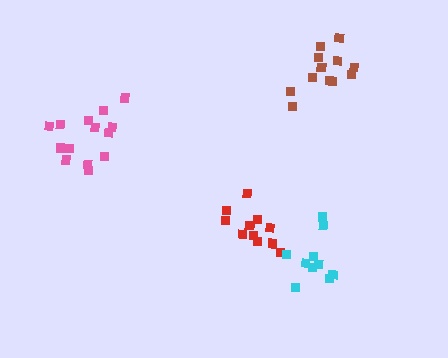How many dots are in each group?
Group 1: 11 dots, Group 2: 13 dots, Group 3: 14 dots, Group 4: 10 dots (48 total).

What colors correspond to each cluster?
The clusters are colored: red, brown, pink, cyan.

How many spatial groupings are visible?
There are 4 spatial groupings.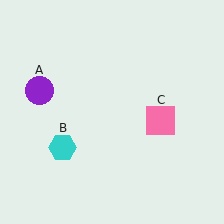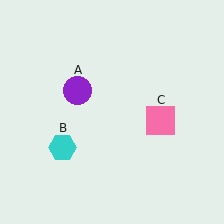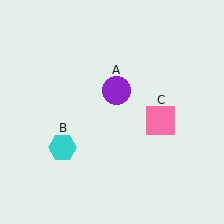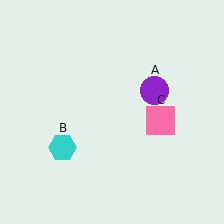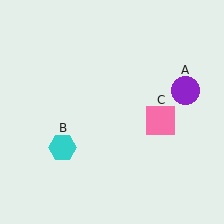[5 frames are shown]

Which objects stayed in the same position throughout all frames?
Cyan hexagon (object B) and pink square (object C) remained stationary.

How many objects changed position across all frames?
1 object changed position: purple circle (object A).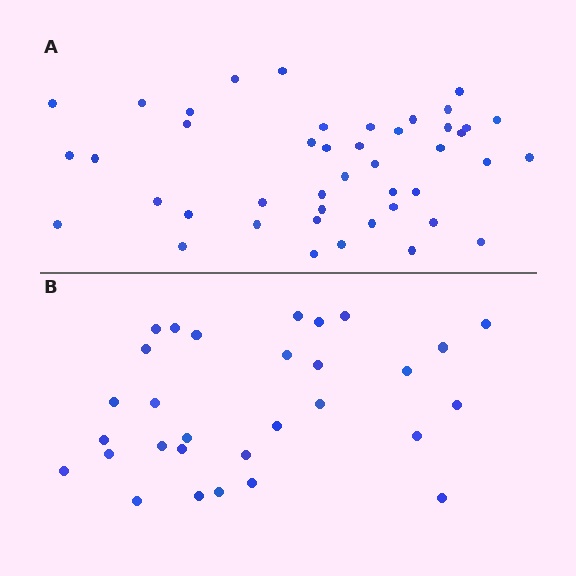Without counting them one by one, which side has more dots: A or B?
Region A (the top region) has more dots.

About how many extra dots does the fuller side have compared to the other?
Region A has approximately 15 more dots than region B.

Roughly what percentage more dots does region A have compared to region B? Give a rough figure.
About 45% more.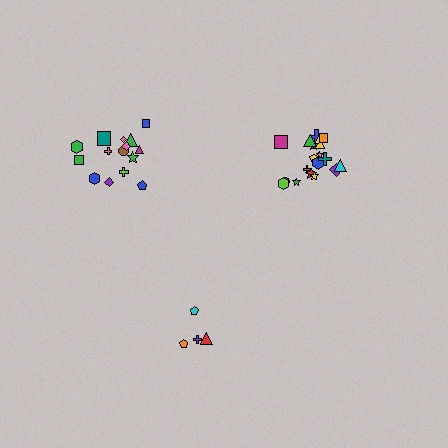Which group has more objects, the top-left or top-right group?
The top-right group.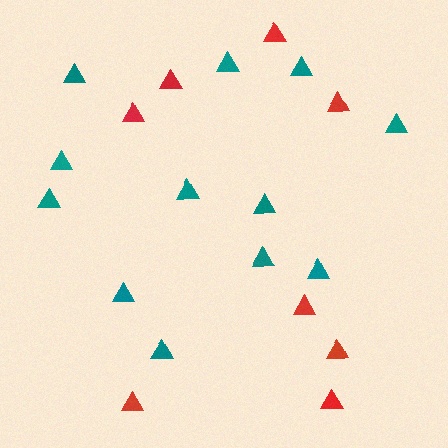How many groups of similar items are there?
There are 2 groups: one group of teal triangles (12) and one group of red triangles (8).